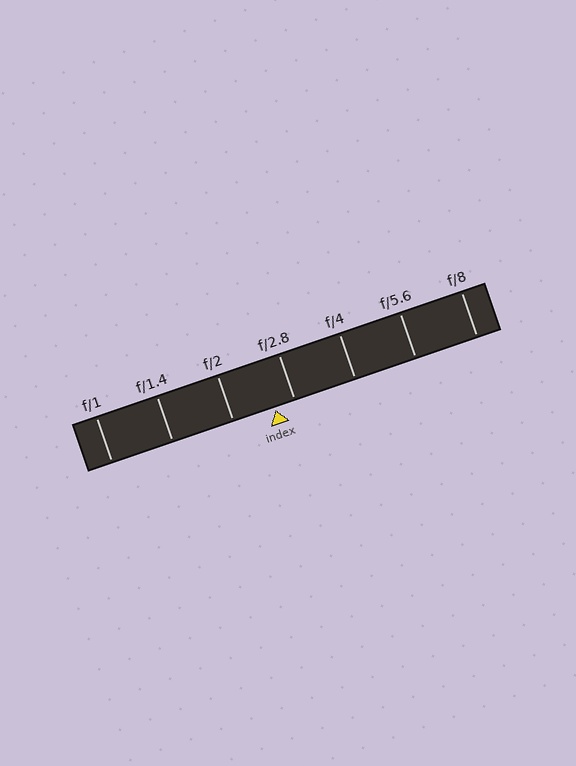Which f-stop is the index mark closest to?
The index mark is closest to f/2.8.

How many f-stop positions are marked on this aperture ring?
There are 7 f-stop positions marked.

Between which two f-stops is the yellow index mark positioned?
The index mark is between f/2 and f/2.8.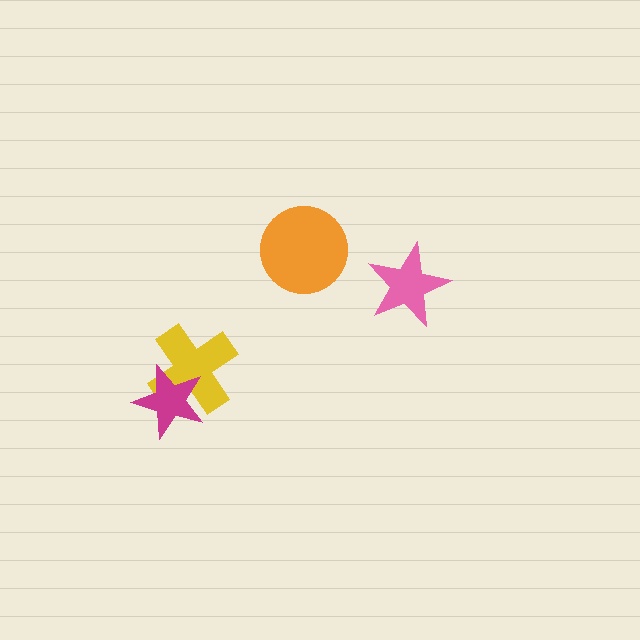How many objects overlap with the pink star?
0 objects overlap with the pink star.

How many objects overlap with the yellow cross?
1 object overlaps with the yellow cross.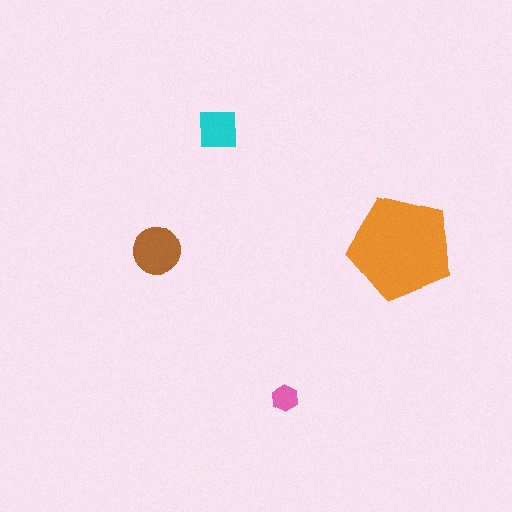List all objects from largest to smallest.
The orange pentagon, the brown circle, the cyan square, the pink hexagon.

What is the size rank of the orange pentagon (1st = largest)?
1st.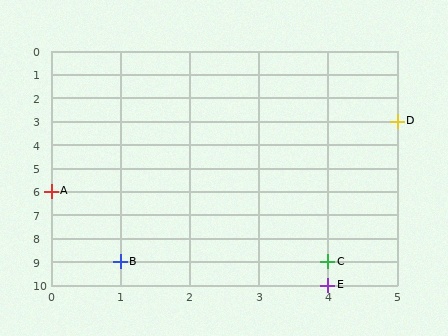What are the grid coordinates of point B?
Point B is at grid coordinates (1, 9).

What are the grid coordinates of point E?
Point E is at grid coordinates (4, 10).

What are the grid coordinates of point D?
Point D is at grid coordinates (5, 3).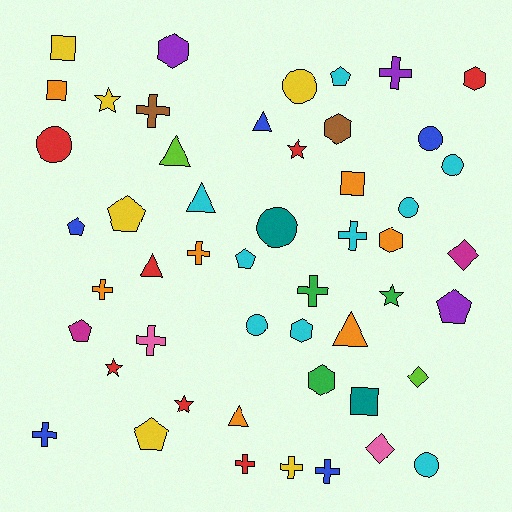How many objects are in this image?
There are 50 objects.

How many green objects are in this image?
There are 3 green objects.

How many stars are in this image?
There are 5 stars.